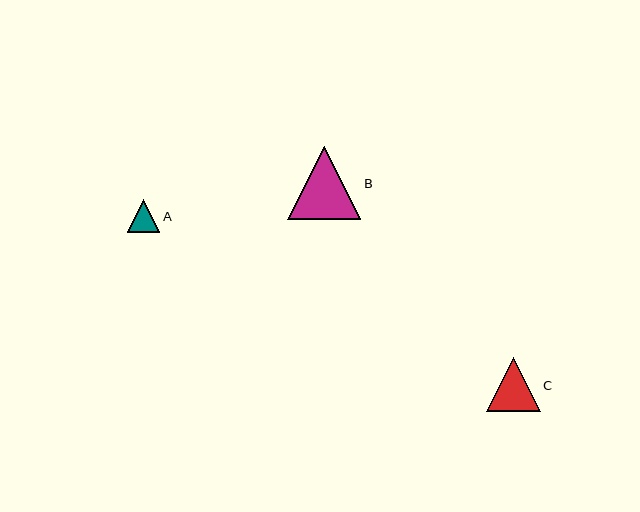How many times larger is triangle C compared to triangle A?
Triangle C is approximately 1.7 times the size of triangle A.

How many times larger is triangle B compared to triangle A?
Triangle B is approximately 2.2 times the size of triangle A.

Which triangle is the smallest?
Triangle A is the smallest with a size of approximately 33 pixels.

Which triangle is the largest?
Triangle B is the largest with a size of approximately 73 pixels.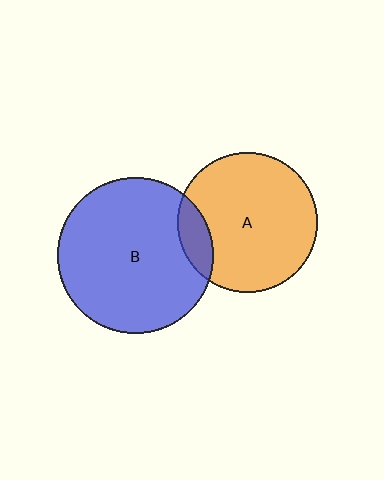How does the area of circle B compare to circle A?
Approximately 1.2 times.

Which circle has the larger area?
Circle B (blue).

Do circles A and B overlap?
Yes.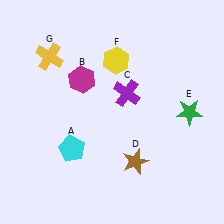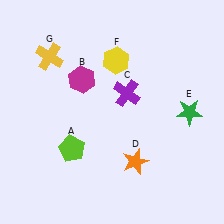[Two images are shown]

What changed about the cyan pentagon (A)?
In Image 1, A is cyan. In Image 2, it changed to lime.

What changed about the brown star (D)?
In Image 1, D is brown. In Image 2, it changed to orange.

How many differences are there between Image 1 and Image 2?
There are 2 differences between the two images.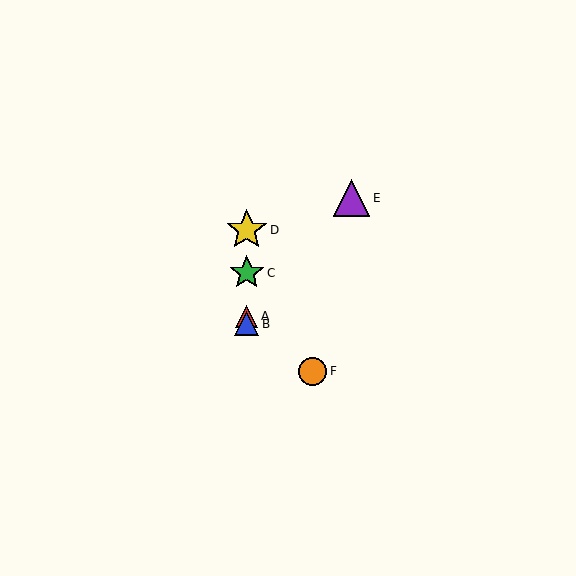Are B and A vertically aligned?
Yes, both are at x≈247.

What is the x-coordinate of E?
Object E is at x≈352.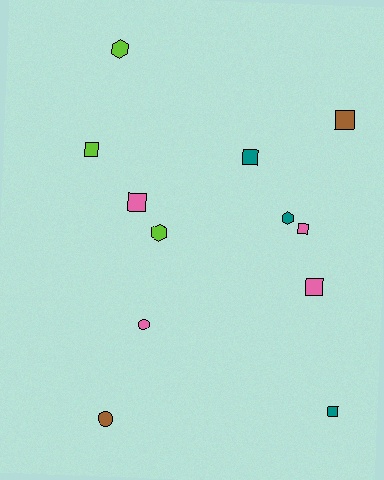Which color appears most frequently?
Pink, with 4 objects.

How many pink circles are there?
There is 1 pink circle.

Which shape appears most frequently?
Square, with 7 objects.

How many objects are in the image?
There are 12 objects.